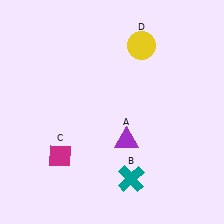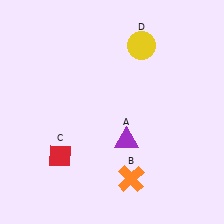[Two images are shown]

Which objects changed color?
B changed from teal to orange. C changed from magenta to red.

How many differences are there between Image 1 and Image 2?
There are 2 differences between the two images.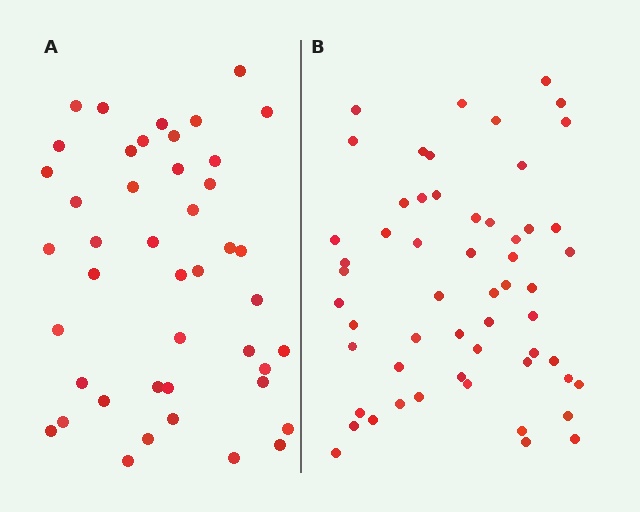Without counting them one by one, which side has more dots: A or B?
Region B (the right region) has more dots.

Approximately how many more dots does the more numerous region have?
Region B has roughly 12 or so more dots than region A.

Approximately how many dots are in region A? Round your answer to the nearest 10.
About 40 dots. (The exact count is 44, which rounds to 40.)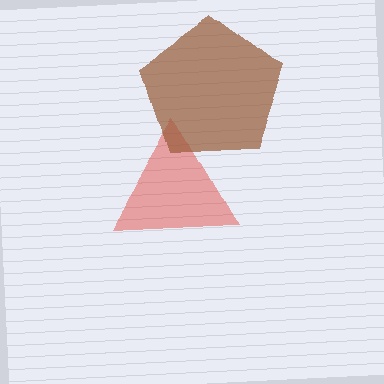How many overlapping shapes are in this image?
There are 2 overlapping shapes in the image.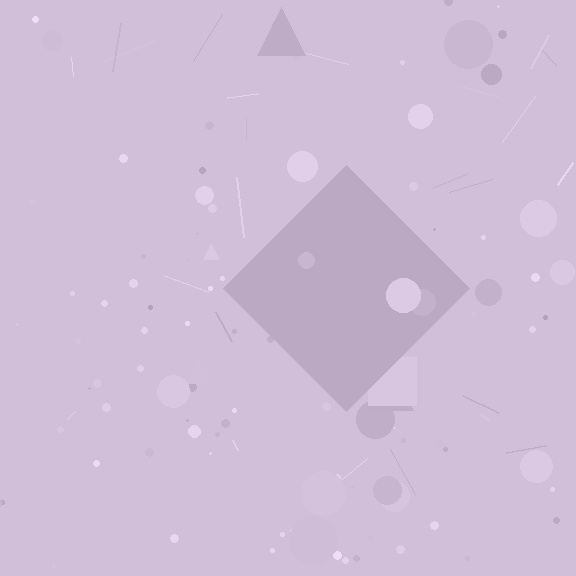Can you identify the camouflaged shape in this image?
The camouflaged shape is a diamond.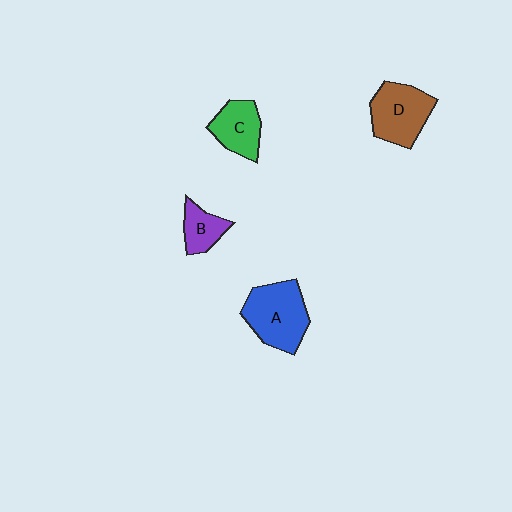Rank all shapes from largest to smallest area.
From largest to smallest: A (blue), D (brown), C (green), B (purple).